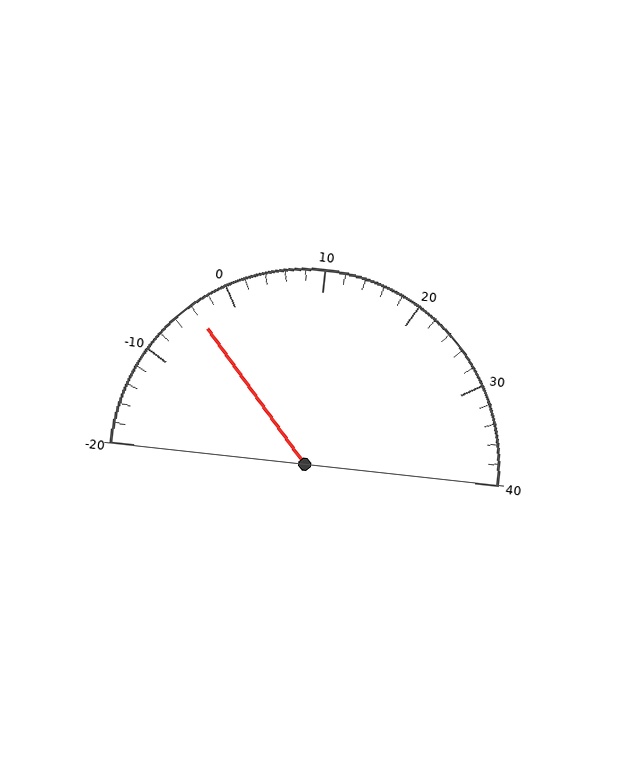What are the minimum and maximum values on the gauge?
The gauge ranges from -20 to 40.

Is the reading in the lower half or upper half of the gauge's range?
The reading is in the lower half of the range (-20 to 40).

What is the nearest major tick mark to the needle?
The nearest major tick mark is 0.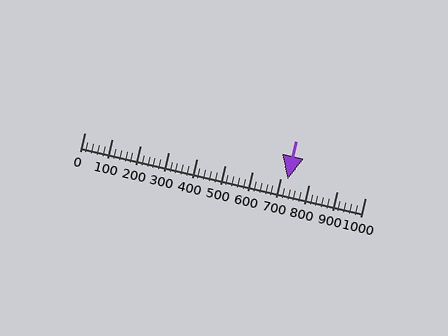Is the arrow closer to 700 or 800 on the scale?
The arrow is closer to 700.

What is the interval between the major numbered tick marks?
The major tick marks are spaced 100 units apart.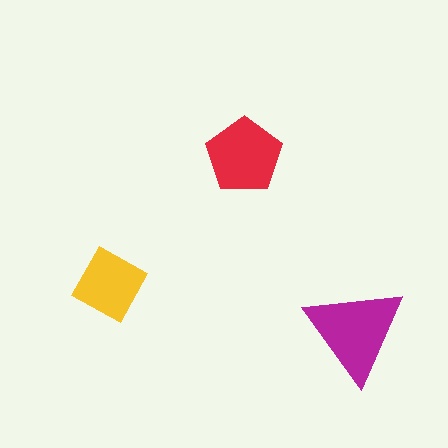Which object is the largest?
The magenta triangle.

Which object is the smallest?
The yellow diamond.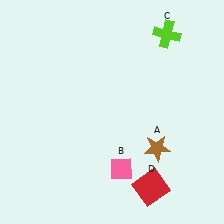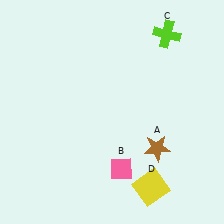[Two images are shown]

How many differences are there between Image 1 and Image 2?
There is 1 difference between the two images.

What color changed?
The square (D) changed from red in Image 1 to yellow in Image 2.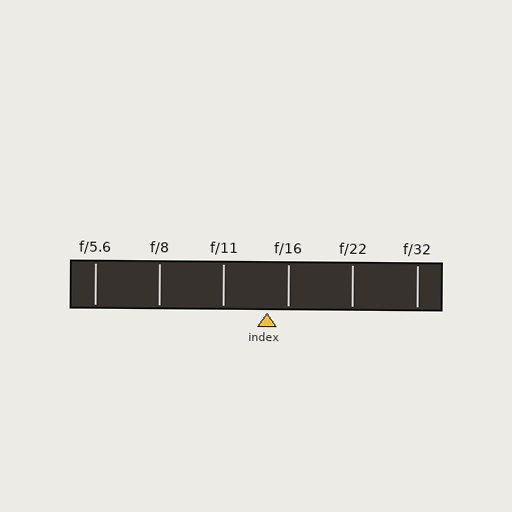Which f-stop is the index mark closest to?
The index mark is closest to f/16.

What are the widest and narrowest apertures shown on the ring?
The widest aperture shown is f/5.6 and the narrowest is f/32.